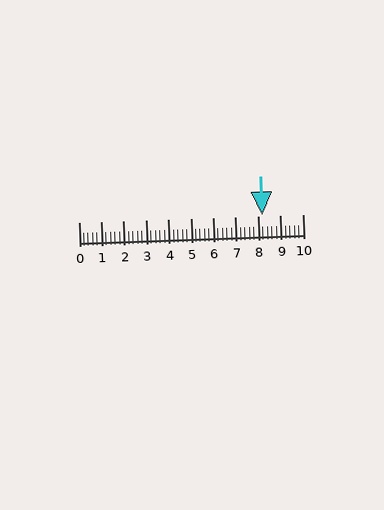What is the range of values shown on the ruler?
The ruler shows values from 0 to 10.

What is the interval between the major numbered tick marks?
The major tick marks are spaced 1 units apart.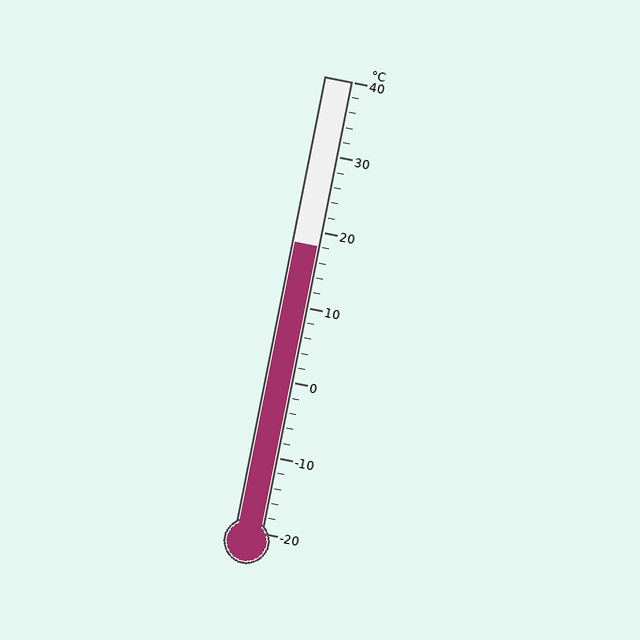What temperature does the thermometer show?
The thermometer shows approximately 18°C.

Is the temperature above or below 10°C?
The temperature is above 10°C.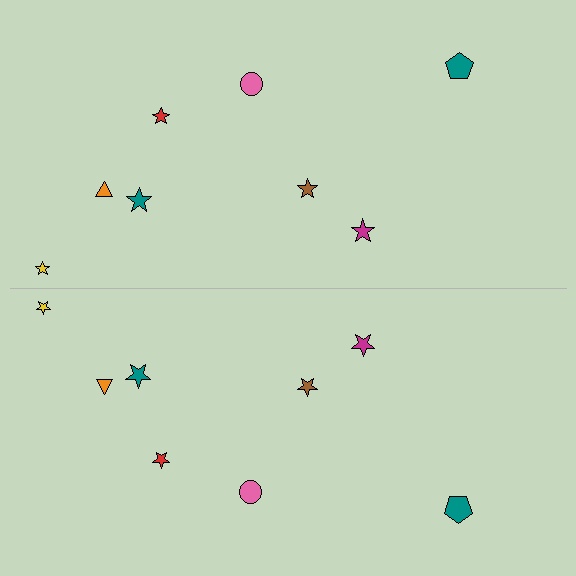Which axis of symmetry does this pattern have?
The pattern has a horizontal axis of symmetry running through the center of the image.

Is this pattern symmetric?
Yes, this pattern has bilateral (reflection) symmetry.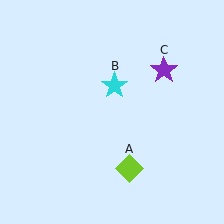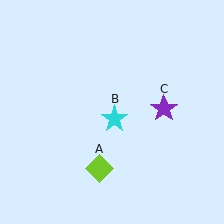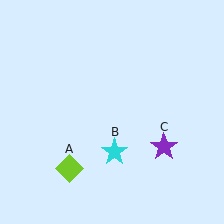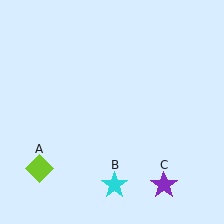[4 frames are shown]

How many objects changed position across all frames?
3 objects changed position: lime diamond (object A), cyan star (object B), purple star (object C).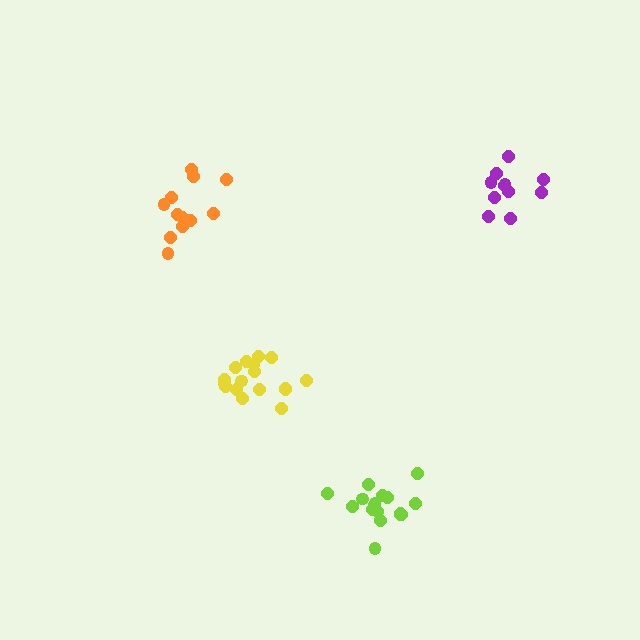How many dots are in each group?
Group 1: 17 dots, Group 2: 12 dots, Group 3: 17 dots, Group 4: 11 dots (57 total).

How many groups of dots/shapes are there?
There are 4 groups.